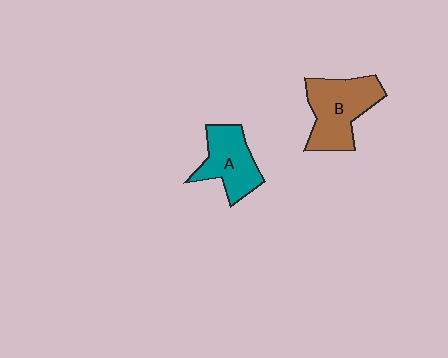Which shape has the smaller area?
Shape A (teal).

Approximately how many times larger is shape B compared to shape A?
Approximately 1.3 times.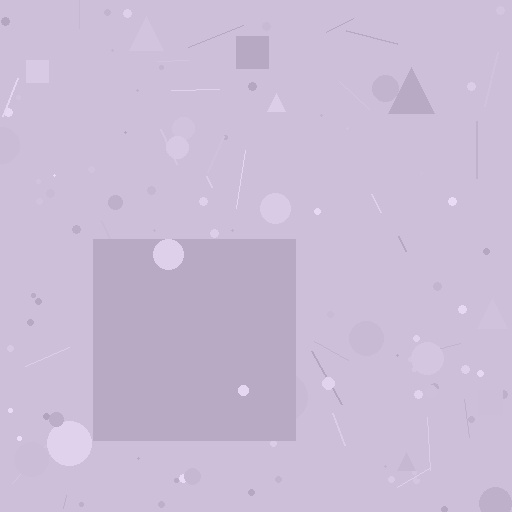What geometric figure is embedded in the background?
A square is embedded in the background.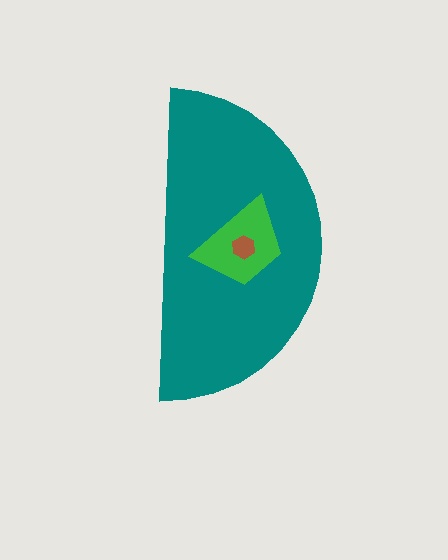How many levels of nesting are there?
3.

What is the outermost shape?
The teal semicircle.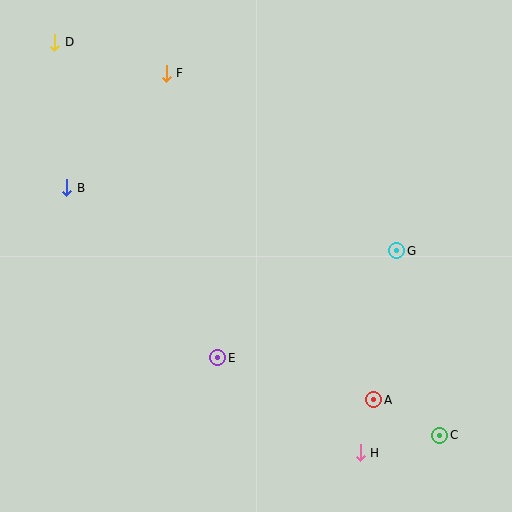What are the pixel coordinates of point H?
Point H is at (360, 453).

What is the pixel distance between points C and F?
The distance between C and F is 454 pixels.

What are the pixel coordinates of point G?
Point G is at (397, 251).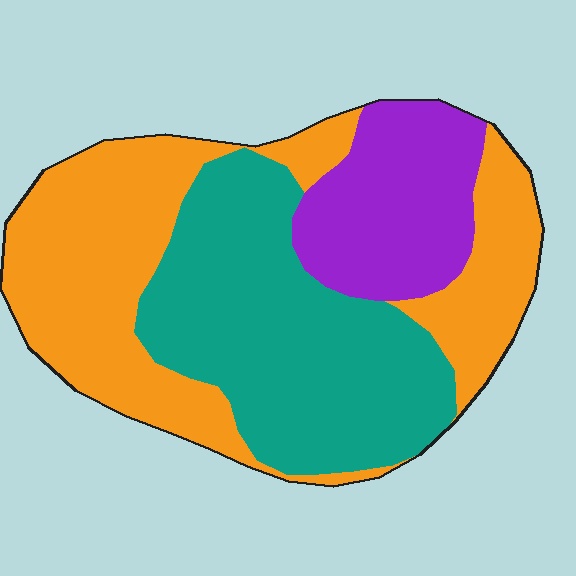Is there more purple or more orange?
Orange.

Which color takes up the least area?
Purple, at roughly 20%.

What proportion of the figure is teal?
Teal covers 38% of the figure.